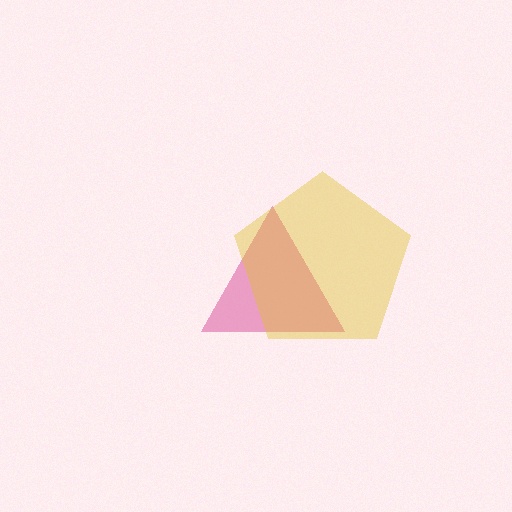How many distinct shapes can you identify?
There are 2 distinct shapes: a pink triangle, a yellow pentagon.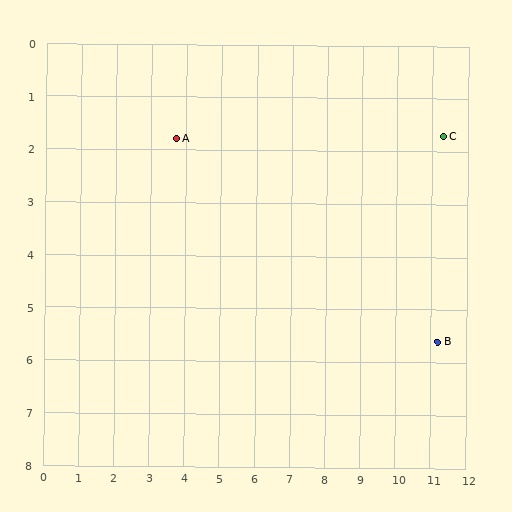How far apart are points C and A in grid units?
Points C and A are about 7.6 grid units apart.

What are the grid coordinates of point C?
Point C is at approximately (11.3, 1.7).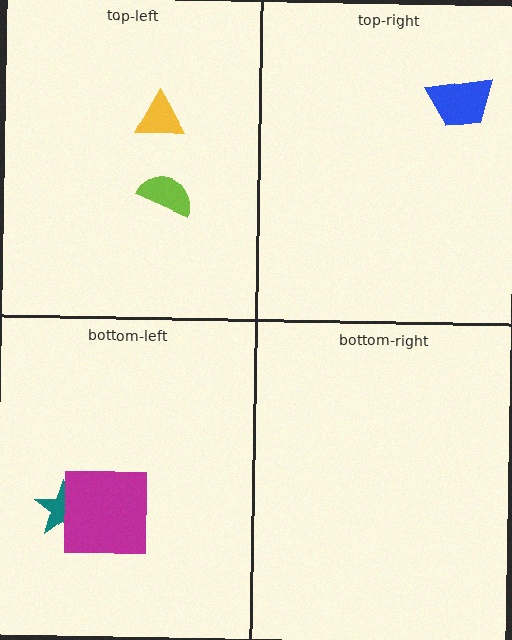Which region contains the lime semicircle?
The top-left region.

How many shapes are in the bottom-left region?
2.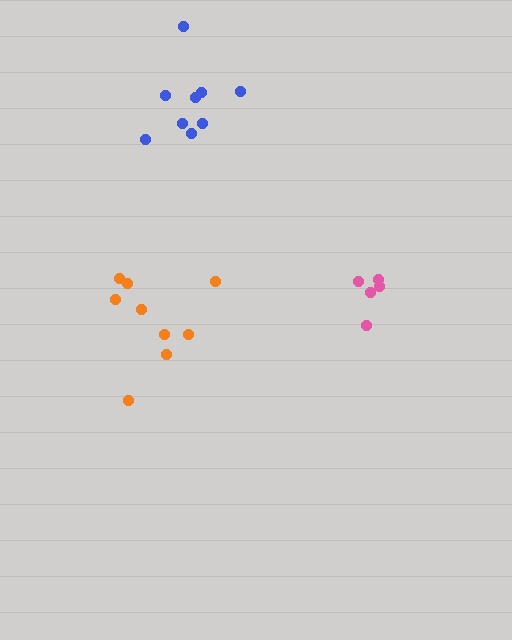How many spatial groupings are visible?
There are 3 spatial groupings.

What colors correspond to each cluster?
The clusters are colored: orange, pink, blue.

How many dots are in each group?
Group 1: 9 dots, Group 2: 5 dots, Group 3: 9 dots (23 total).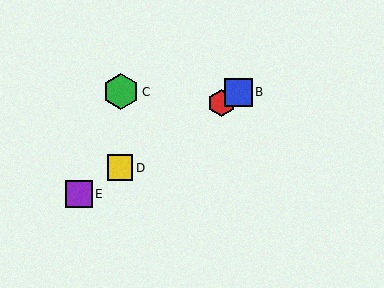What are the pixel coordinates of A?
Object A is at (221, 103).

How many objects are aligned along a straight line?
4 objects (A, B, D, E) are aligned along a straight line.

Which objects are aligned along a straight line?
Objects A, B, D, E are aligned along a straight line.